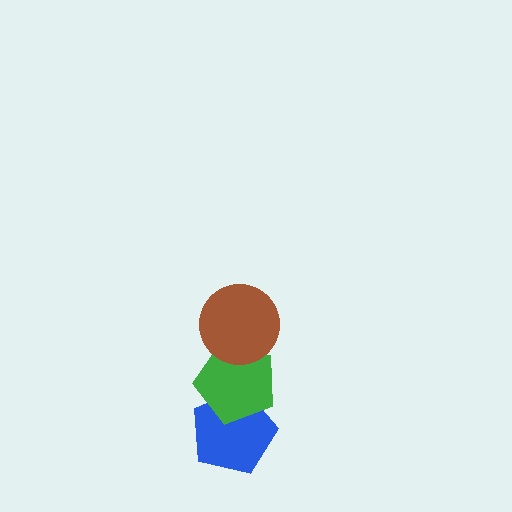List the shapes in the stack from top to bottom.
From top to bottom: the brown circle, the green pentagon, the blue pentagon.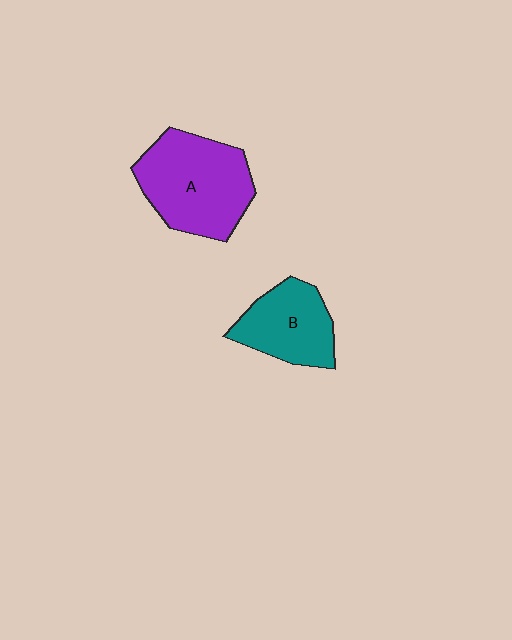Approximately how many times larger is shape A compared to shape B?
Approximately 1.5 times.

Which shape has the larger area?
Shape A (purple).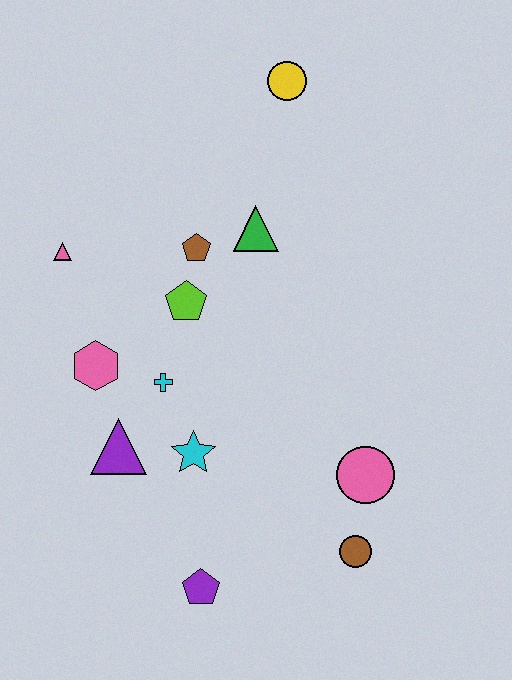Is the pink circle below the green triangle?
Yes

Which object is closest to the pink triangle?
The pink hexagon is closest to the pink triangle.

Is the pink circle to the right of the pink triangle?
Yes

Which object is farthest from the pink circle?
The yellow circle is farthest from the pink circle.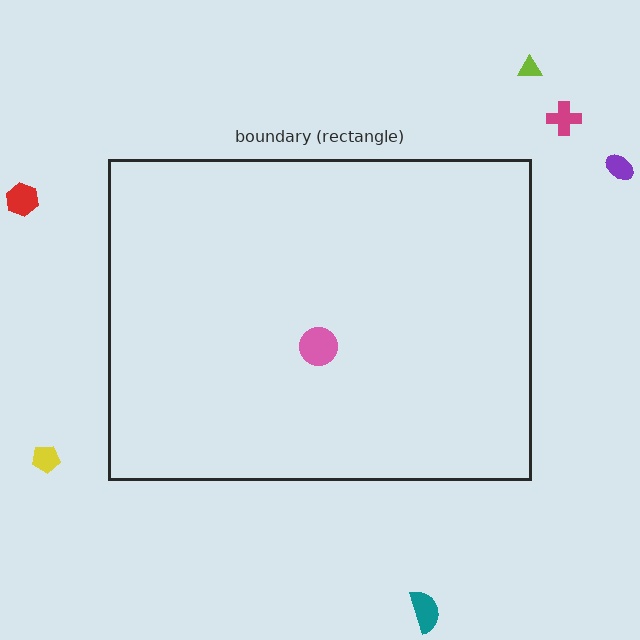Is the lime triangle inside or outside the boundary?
Outside.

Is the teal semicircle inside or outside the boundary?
Outside.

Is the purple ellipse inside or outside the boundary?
Outside.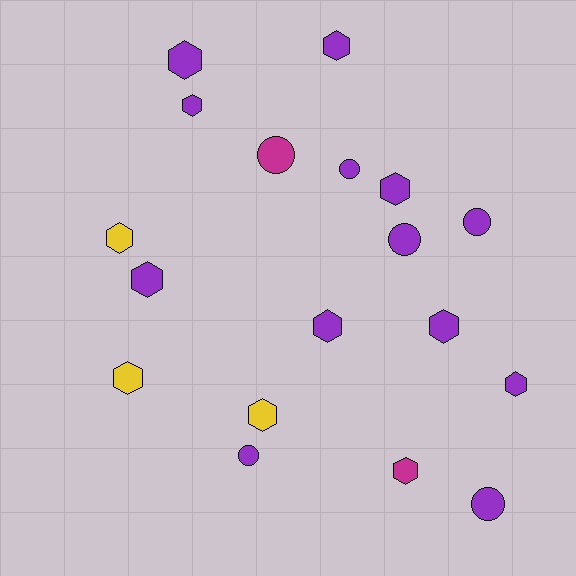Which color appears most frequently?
Purple, with 13 objects.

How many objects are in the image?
There are 18 objects.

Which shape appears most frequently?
Hexagon, with 12 objects.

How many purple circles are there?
There are 5 purple circles.